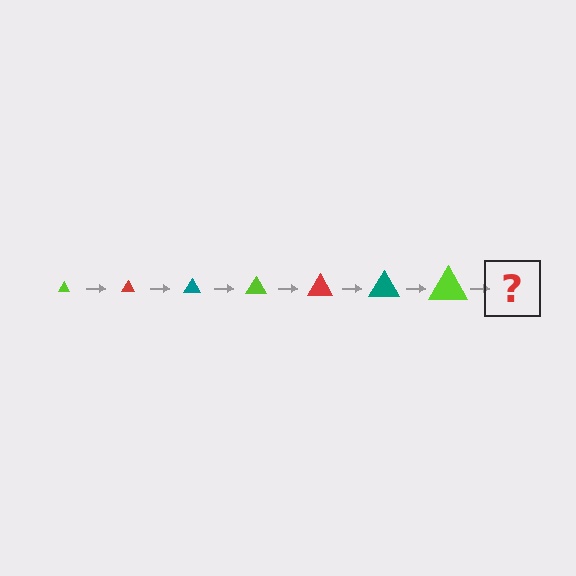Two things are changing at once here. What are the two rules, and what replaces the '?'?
The two rules are that the triangle grows larger each step and the color cycles through lime, red, and teal. The '?' should be a red triangle, larger than the previous one.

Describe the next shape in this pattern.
It should be a red triangle, larger than the previous one.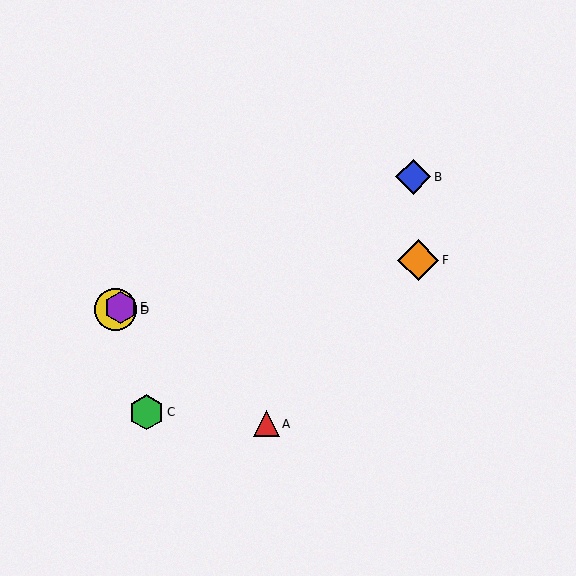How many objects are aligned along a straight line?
3 objects (B, D, E) are aligned along a straight line.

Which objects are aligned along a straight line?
Objects B, D, E are aligned along a straight line.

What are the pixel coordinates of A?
Object A is at (266, 424).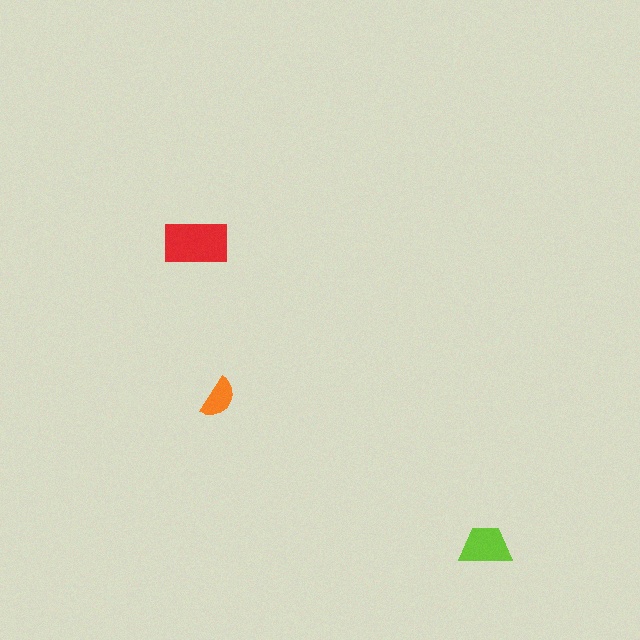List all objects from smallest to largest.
The orange semicircle, the lime trapezoid, the red rectangle.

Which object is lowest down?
The lime trapezoid is bottommost.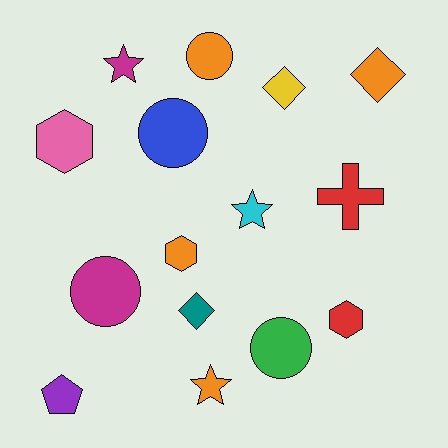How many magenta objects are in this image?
There are 2 magenta objects.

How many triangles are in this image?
There are no triangles.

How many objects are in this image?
There are 15 objects.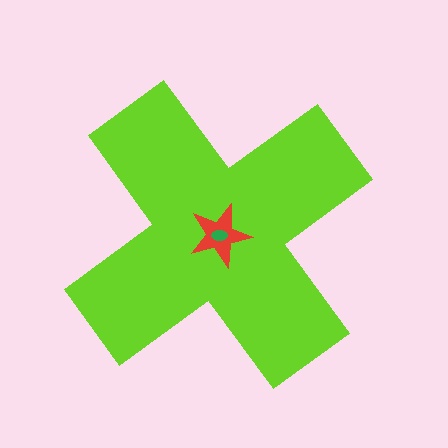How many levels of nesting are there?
3.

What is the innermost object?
The green ellipse.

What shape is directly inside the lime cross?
The red star.